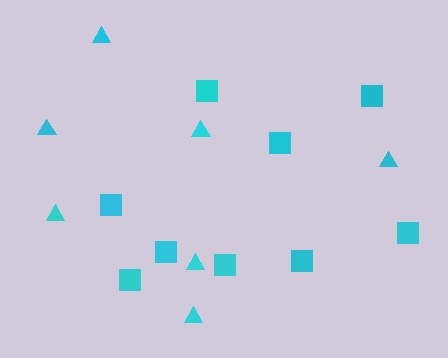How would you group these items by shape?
There are 2 groups: one group of triangles (7) and one group of squares (9).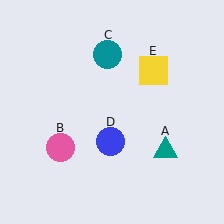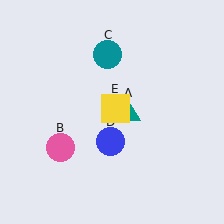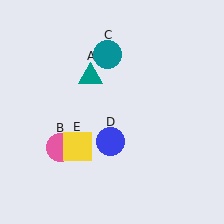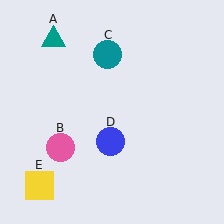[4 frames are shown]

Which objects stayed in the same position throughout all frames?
Pink circle (object B) and teal circle (object C) and blue circle (object D) remained stationary.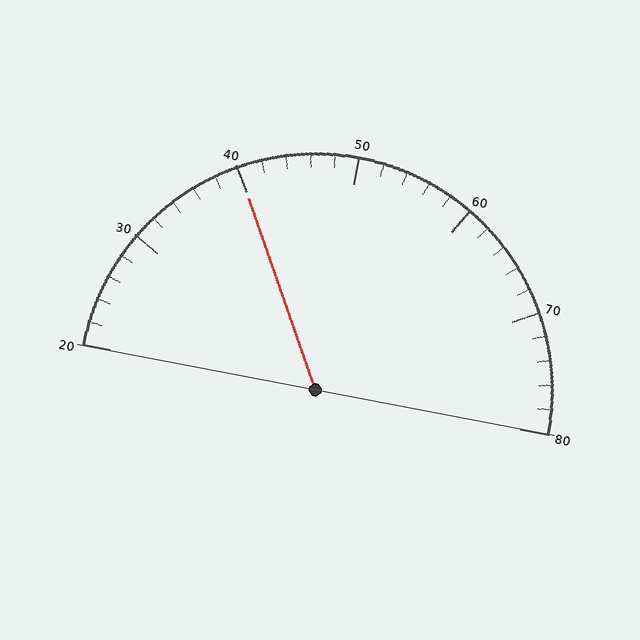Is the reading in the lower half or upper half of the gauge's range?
The reading is in the lower half of the range (20 to 80).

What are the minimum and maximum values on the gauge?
The gauge ranges from 20 to 80.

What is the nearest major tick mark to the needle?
The nearest major tick mark is 40.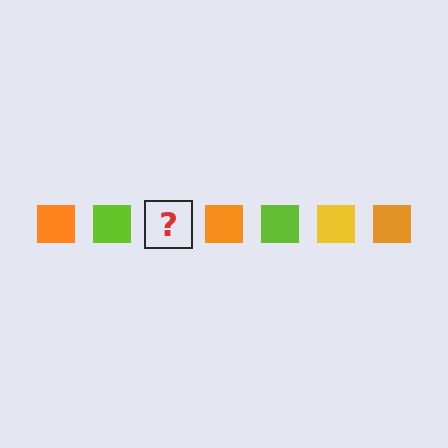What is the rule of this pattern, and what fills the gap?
The rule is that the pattern cycles through orange, lime, yellow squares. The gap should be filled with a yellow square.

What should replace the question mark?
The question mark should be replaced with a yellow square.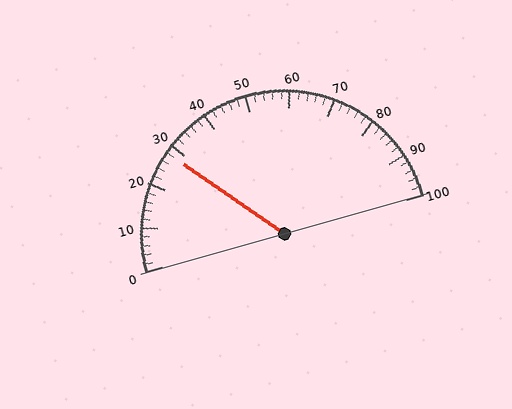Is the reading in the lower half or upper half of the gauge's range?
The reading is in the lower half of the range (0 to 100).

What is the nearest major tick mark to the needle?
The nearest major tick mark is 30.